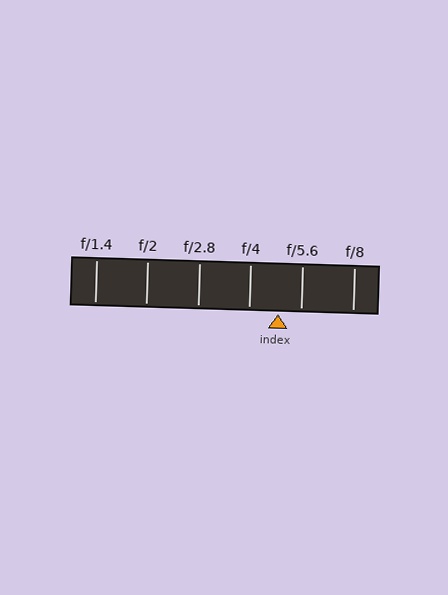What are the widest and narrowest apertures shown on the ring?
The widest aperture shown is f/1.4 and the narrowest is f/8.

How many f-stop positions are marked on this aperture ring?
There are 6 f-stop positions marked.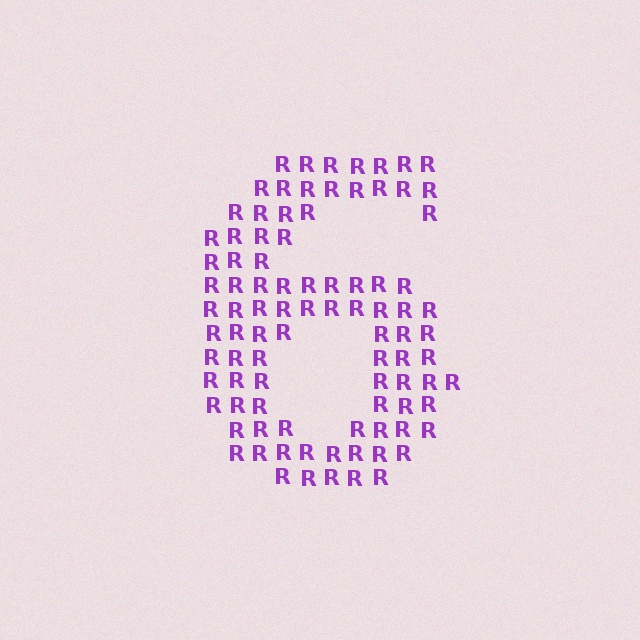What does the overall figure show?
The overall figure shows the digit 6.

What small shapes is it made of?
It is made of small letter R's.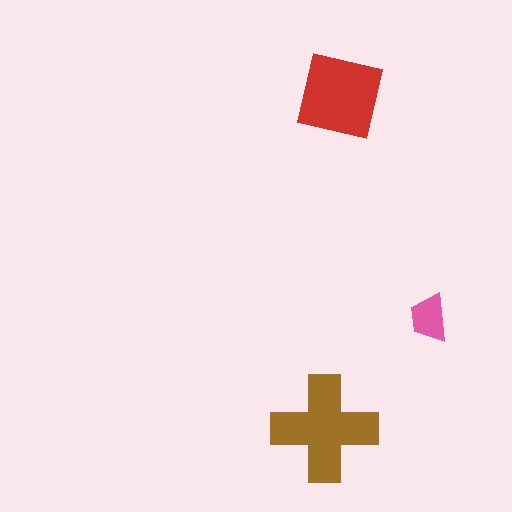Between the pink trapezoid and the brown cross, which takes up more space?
The brown cross.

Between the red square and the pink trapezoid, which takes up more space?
The red square.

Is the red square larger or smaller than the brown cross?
Smaller.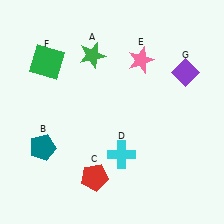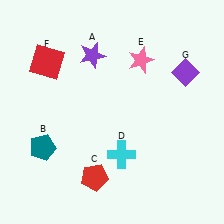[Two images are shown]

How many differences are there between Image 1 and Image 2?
There are 2 differences between the two images.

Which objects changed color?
A changed from green to purple. F changed from green to red.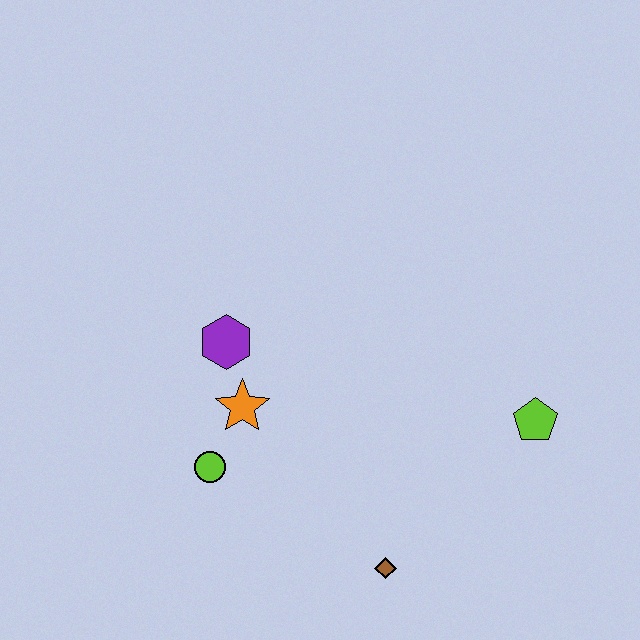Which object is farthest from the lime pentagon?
The lime circle is farthest from the lime pentagon.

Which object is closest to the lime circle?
The orange star is closest to the lime circle.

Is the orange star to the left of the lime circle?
No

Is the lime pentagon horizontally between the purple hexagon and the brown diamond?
No